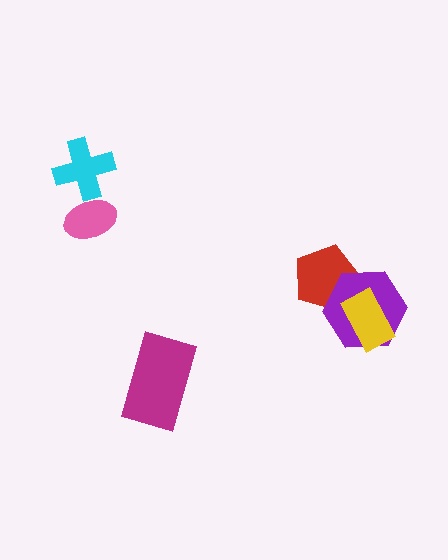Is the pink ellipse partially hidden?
Yes, it is partially covered by another shape.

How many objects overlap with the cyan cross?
1 object overlaps with the cyan cross.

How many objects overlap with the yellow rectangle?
1 object overlaps with the yellow rectangle.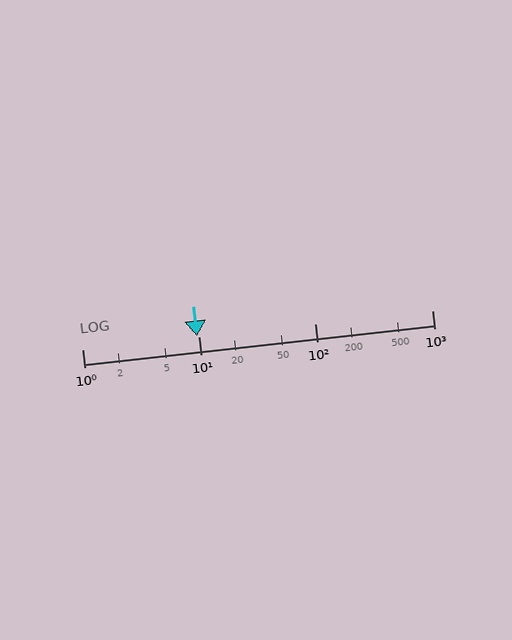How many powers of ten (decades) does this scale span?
The scale spans 3 decades, from 1 to 1000.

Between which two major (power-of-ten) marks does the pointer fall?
The pointer is between 1 and 10.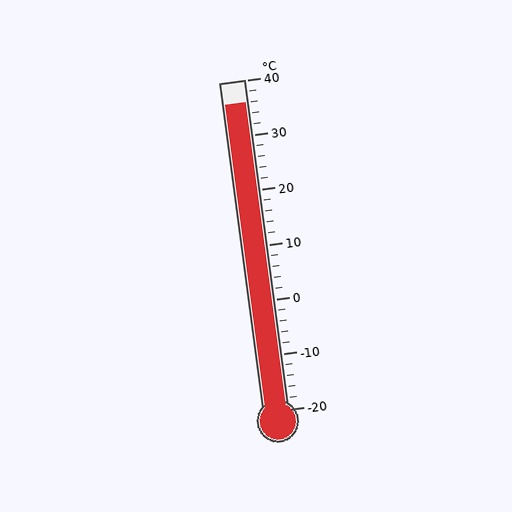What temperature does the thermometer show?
The thermometer shows approximately 36°C.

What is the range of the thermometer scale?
The thermometer scale ranges from -20°C to 40°C.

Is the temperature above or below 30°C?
The temperature is above 30°C.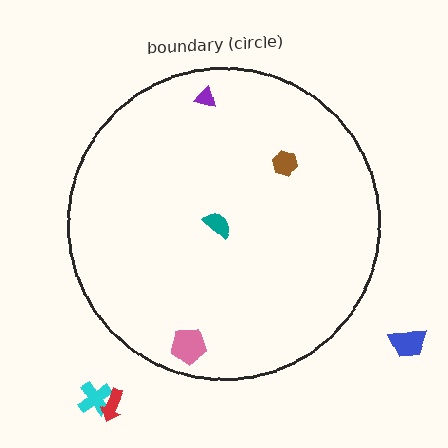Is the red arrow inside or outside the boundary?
Outside.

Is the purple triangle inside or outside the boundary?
Inside.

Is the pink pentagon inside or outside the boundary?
Inside.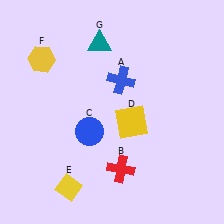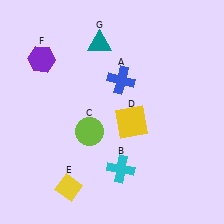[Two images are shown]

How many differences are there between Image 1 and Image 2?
There are 3 differences between the two images.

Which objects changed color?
B changed from red to cyan. C changed from blue to lime. F changed from yellow to purple.